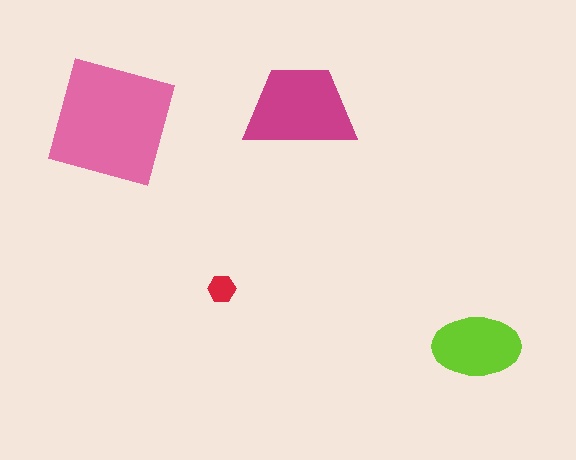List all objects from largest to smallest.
The pink square, the magenta trapezoid, the lime ellipse, the red hexagon.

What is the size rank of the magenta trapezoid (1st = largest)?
2nd.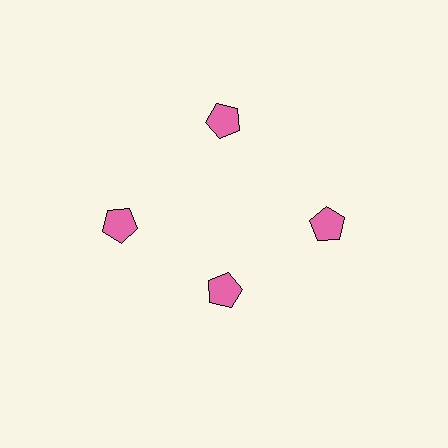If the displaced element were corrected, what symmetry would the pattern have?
It would have 4-fold rotational symmetry — the pattern would map onto itself every 90 degrees.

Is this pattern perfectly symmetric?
No. The 4 pink pentagons are arranged in a ring, but one element near the 6 o'clock position is pulled inward toward the center, breaking the 4-fold rotational symmetry.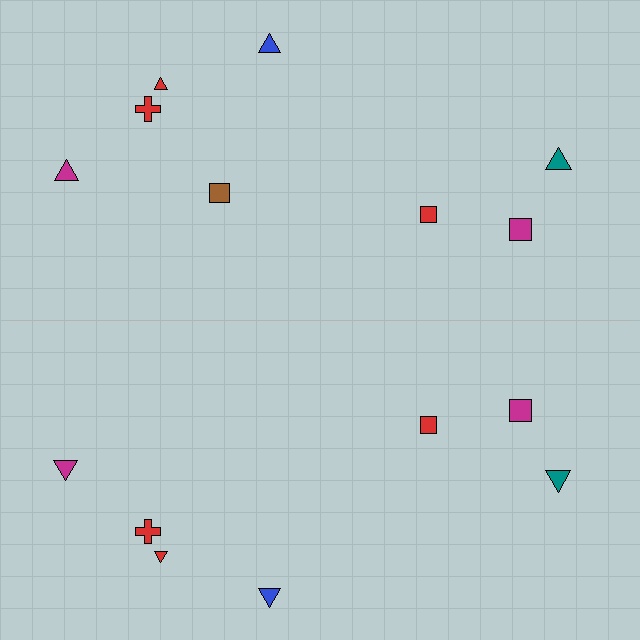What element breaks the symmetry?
A brown square is missing from the bottom side.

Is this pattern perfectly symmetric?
No, the pattern is not perfectly symmetric. A brown square is missing from the bottom side.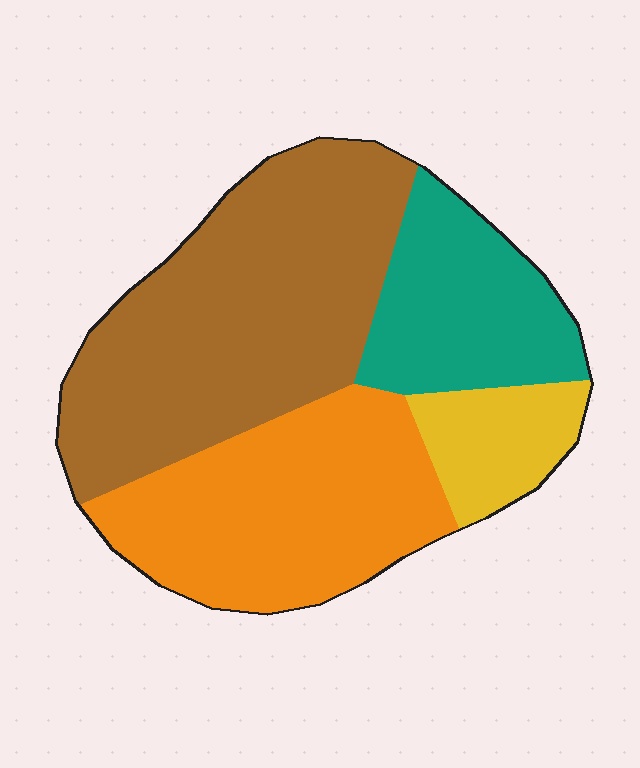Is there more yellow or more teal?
Teal.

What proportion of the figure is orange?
Orange takes up about one third (1/3) of the figure.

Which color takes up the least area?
Yellow, at roughly 10%.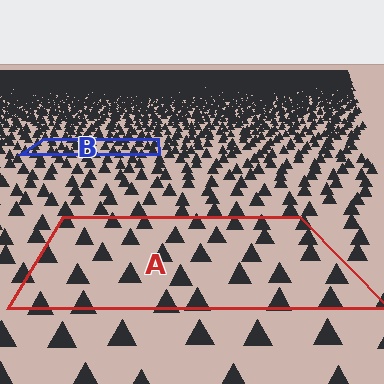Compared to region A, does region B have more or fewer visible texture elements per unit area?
Region B has more texture elements per unit area — they are packed more densely because it is farther away.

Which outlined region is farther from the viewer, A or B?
Region B is farther from the viewer — the texture elements inside it appear smaller and more densely packed.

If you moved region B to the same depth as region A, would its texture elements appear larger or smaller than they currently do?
They would appear larger. At a closer depth, the same texture elements are projected at a bigger on-screen size.